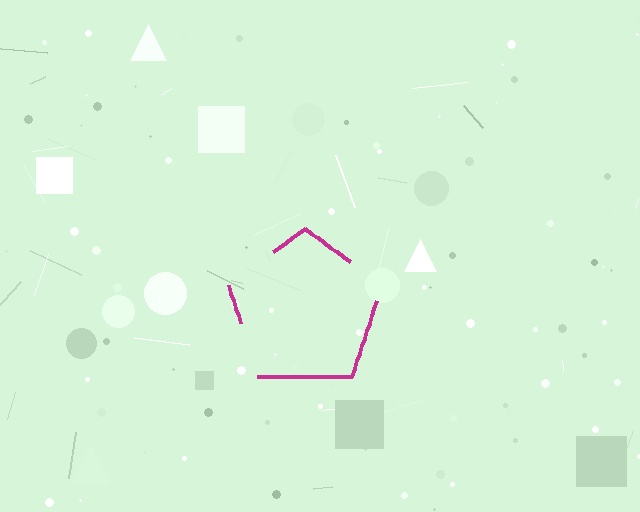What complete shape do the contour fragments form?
The contour fragments form a pentagon.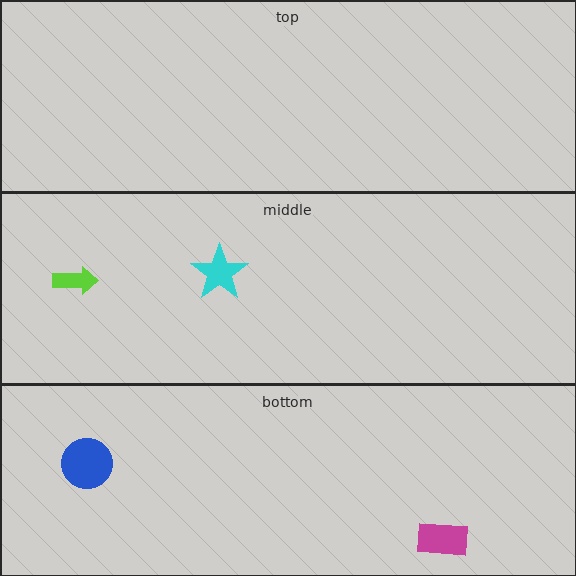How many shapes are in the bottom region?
2.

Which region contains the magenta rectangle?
The bottom region.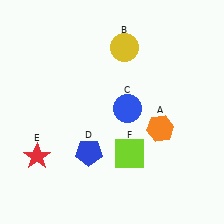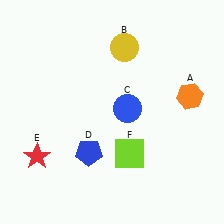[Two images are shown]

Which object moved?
The orange hexagon (A) moved up.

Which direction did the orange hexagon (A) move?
The orange hexagon (A) moved up.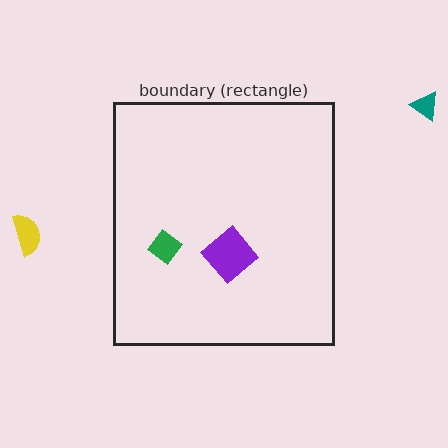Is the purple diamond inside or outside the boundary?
Inside.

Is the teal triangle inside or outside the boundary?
Outside.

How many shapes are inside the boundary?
2 inside, 2 outside.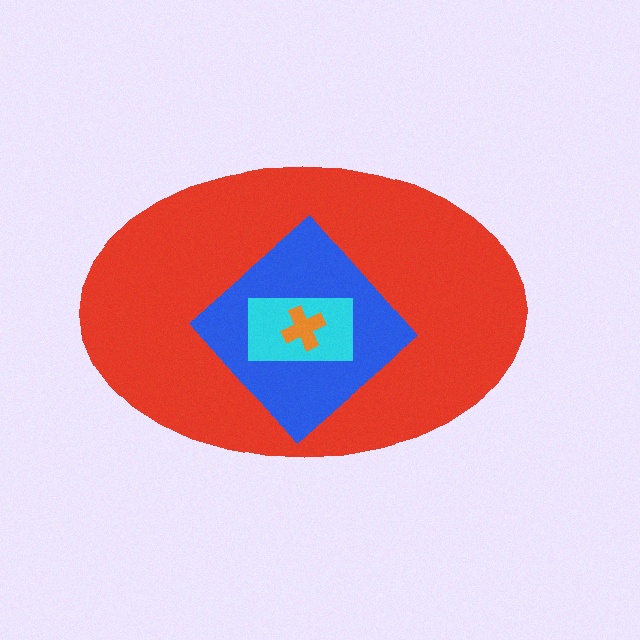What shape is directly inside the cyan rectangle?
The orange cross.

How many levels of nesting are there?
4.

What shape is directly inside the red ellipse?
The blue diamond.